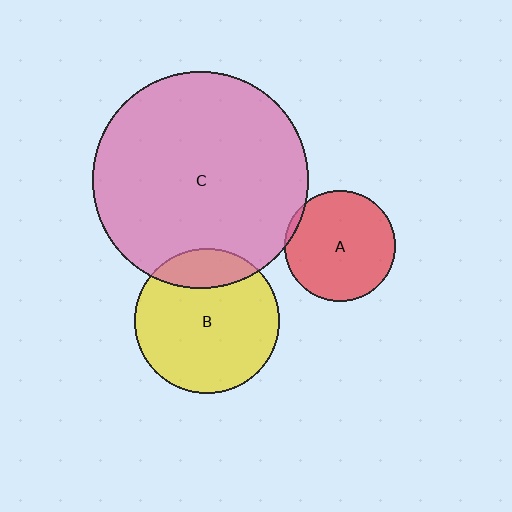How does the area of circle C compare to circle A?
Approximately 3.8 times.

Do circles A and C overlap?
Yes.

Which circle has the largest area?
Circle C (pink).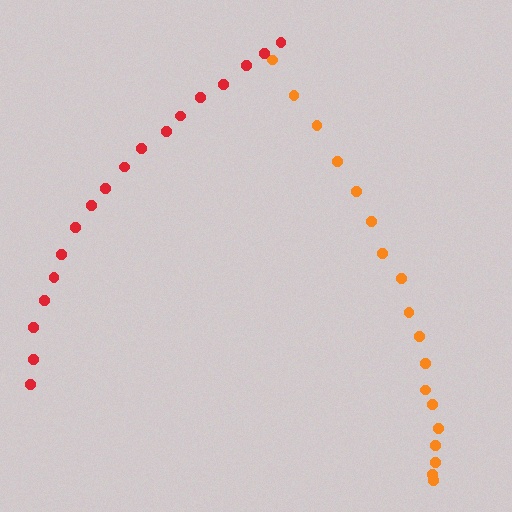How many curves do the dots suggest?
There are 2 distinct paths.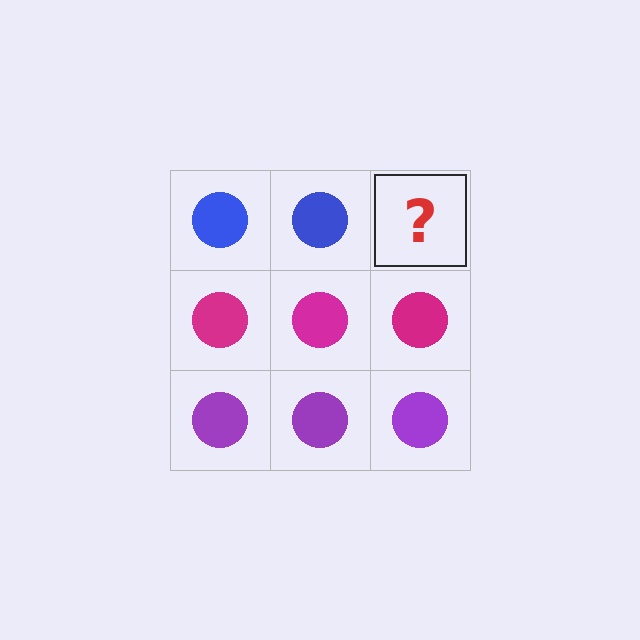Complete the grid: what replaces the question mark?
The question mark should be replaced with a blue circle.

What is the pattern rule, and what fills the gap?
The rule is that each row has a consistent color. The gap should be filled with a blue circle.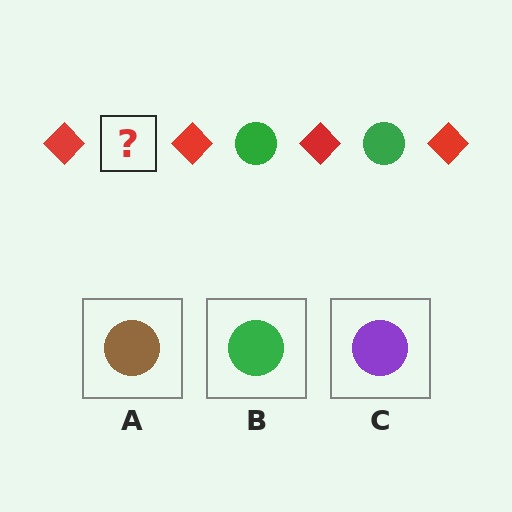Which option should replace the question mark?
Option B.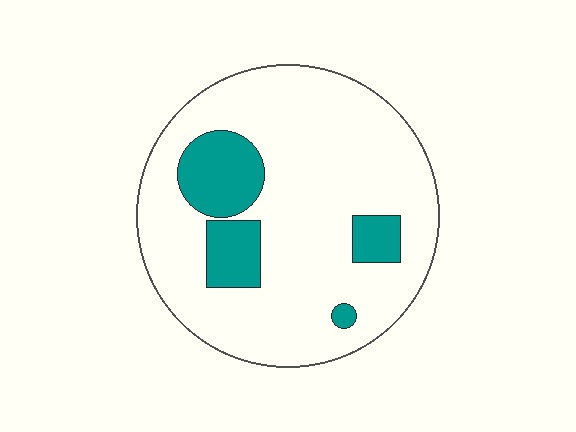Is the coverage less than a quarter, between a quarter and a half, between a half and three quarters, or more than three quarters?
Less than a quarter.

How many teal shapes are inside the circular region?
4.